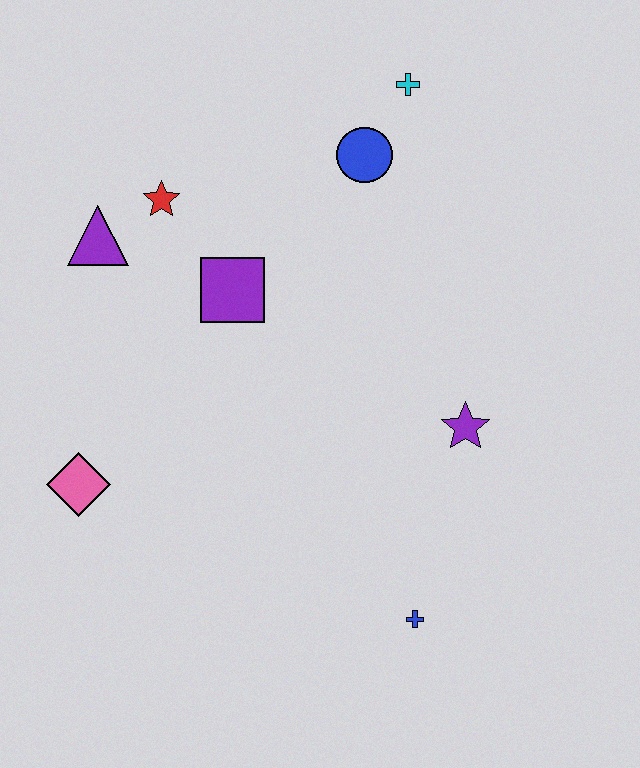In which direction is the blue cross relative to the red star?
The blue cross is below the red star.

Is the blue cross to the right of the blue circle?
Yes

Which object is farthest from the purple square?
The blue cross is farthest from the purple square.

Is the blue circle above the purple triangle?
Yes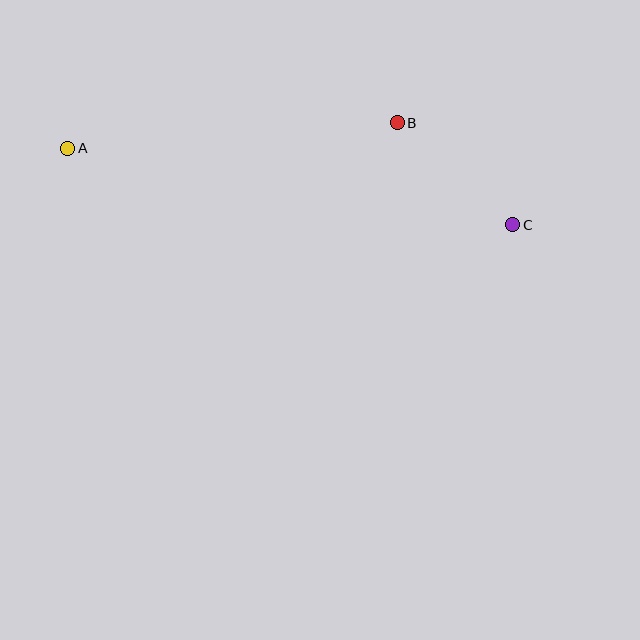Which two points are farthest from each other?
Points A and C are farthest from each other.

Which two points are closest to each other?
Points B and C are closest to each other.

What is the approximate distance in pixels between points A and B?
The distance between A and B is approximately 330 pixels.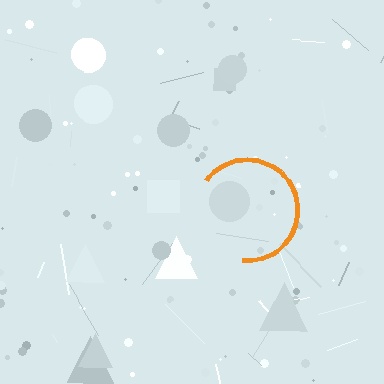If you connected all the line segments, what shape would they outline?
They would outline a circle.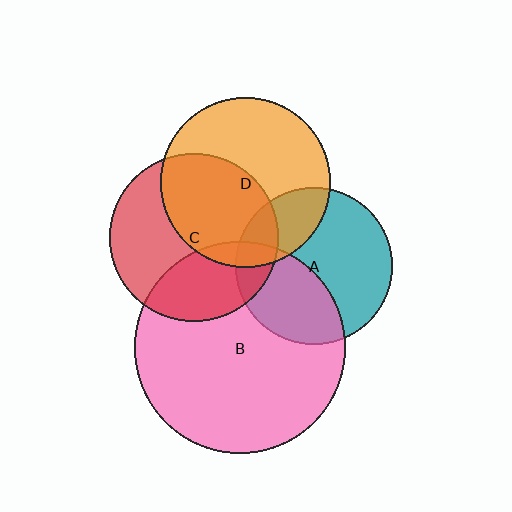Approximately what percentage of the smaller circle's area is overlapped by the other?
Approximately 30%.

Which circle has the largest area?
Circle B (pink).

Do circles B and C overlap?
Yes.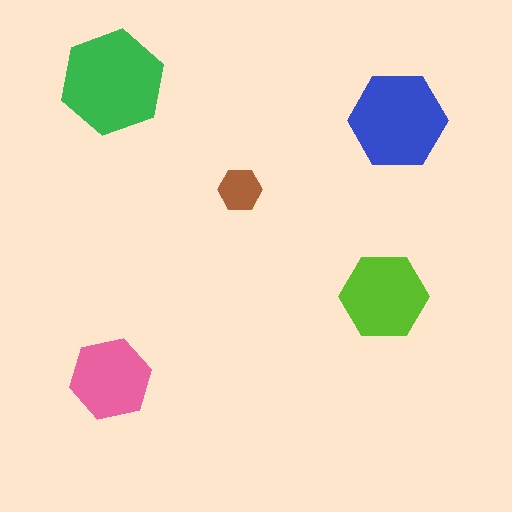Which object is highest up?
The green hexagon is topmost.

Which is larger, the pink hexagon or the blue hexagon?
The blue one.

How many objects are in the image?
There are 5 objects in the image.